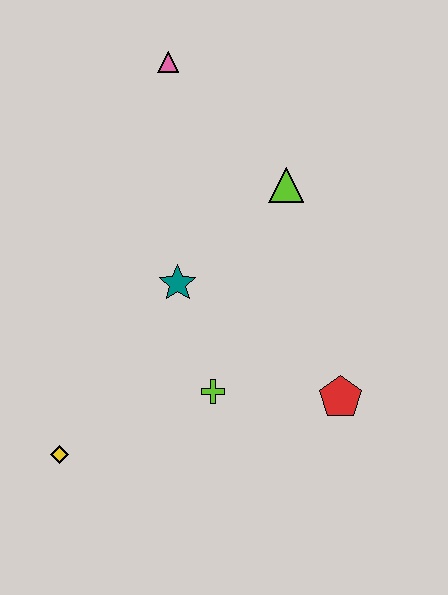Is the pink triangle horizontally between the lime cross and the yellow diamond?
Yes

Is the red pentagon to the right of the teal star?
Yes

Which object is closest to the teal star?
The lime cross is closest to the teal star.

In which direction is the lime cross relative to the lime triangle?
The lime cross is below the lime triangle.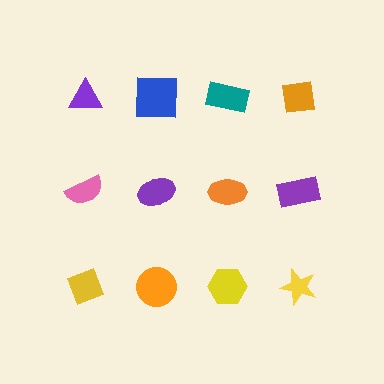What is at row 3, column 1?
A yellow diamond.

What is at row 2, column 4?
A purple rectangle.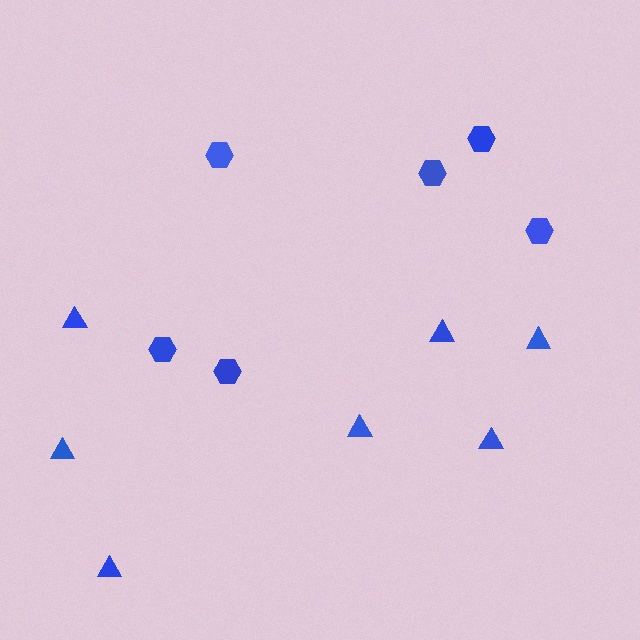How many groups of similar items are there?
There are 2 groups: one group of triangles (7) and one group of hexagons (6).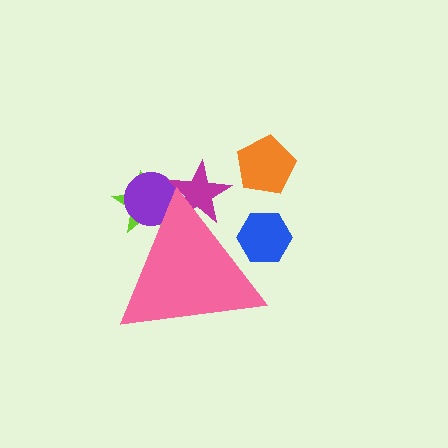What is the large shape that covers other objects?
A pink triangle.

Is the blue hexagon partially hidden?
Yes, the blue hexagon is partially hidden behind the pink triangle.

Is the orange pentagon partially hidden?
No, the orange pentagon is fully visible.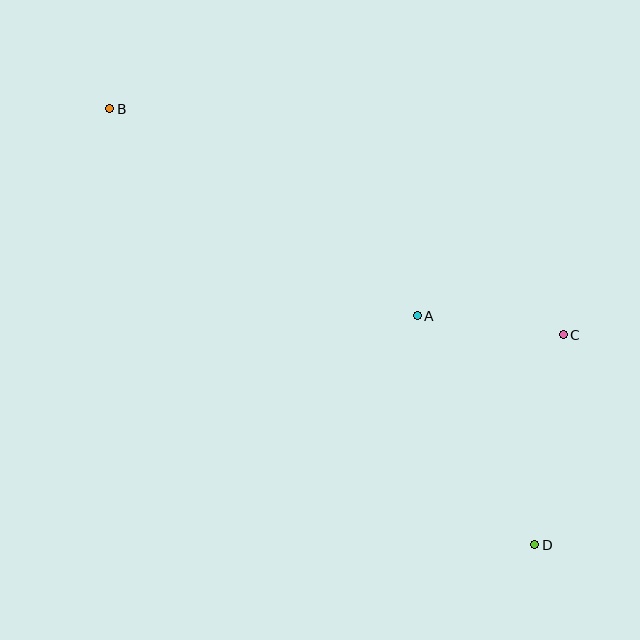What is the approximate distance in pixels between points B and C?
The distance between B and C is approximately 507 pixels.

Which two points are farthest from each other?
Points B and D are farthest from each other.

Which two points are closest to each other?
Points A and C are closest to each other.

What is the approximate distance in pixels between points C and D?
The distance between C and D is approximately 212 pixels.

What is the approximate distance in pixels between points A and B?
The distance between A and B is approximately 371 pixels.